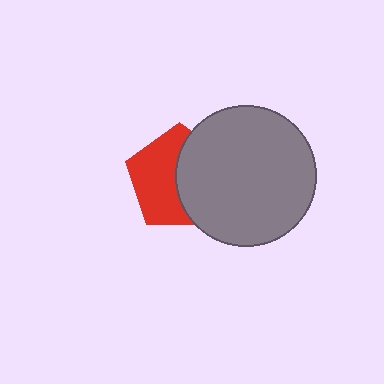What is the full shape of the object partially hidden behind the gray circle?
The partially hidden object is a red pentagon.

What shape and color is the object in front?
The object in front is a gray circle.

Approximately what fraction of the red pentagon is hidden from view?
Roughly 48% of the red pentagon is hidden behind the gray circle.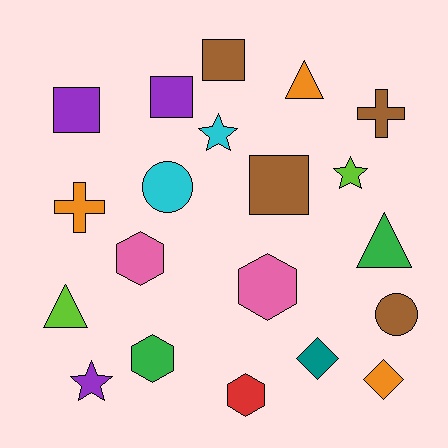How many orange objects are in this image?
There are 3 orange objects.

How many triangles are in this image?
There are 3 triangles.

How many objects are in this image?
There are 20 objects.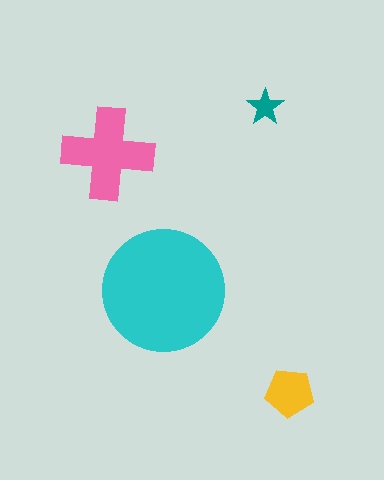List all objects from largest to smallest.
The cyan circle, the pink cross, the yellow pentagon, the teal star.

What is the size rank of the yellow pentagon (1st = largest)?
3rd.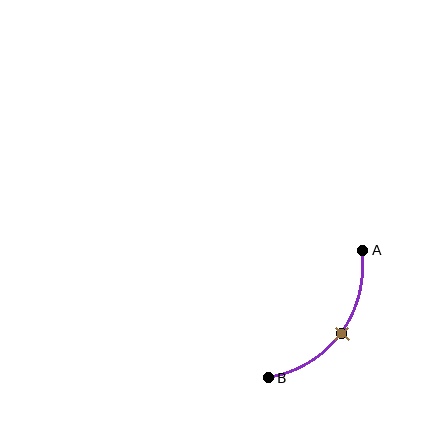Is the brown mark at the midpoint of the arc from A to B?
Yes. The brown mark lies on the arc at equal arc-length from both A and B — it is the arc midpoint.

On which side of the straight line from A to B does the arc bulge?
The arc bulges below and to the right of the straight line connecting A and B.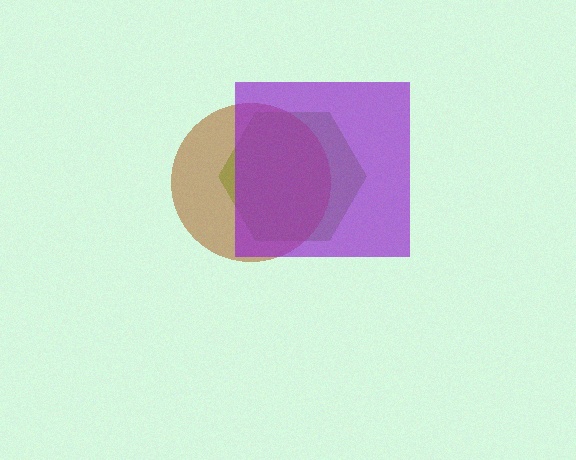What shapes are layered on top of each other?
The layered shapes are: a lime hexagon, a brown circle, a purple square.